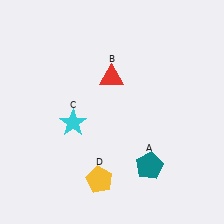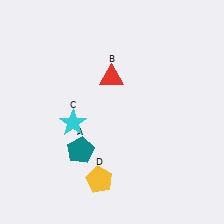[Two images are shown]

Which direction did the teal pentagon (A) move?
The teal pentagon (A) moved left.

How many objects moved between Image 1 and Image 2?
1 object moved between the two images.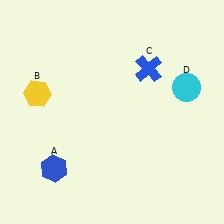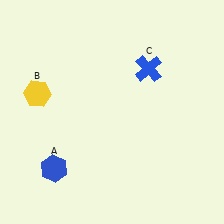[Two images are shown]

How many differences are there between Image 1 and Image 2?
There is 1 difference between the two images.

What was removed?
The cyan circle (D) was removed in Image 2.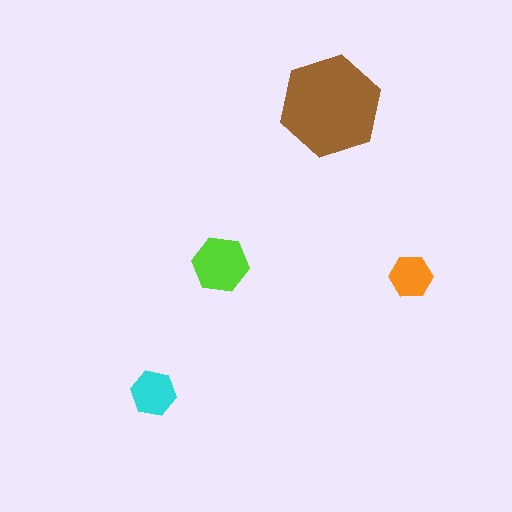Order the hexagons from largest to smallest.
the brown one, the lime one, the cyan one, the orange one.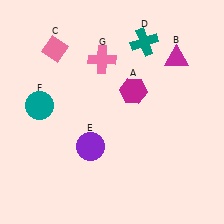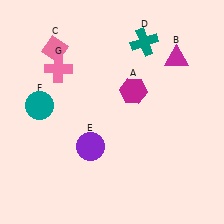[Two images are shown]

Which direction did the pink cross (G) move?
The pink cross (G) moved left.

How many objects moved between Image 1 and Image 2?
1 object moved between the two images.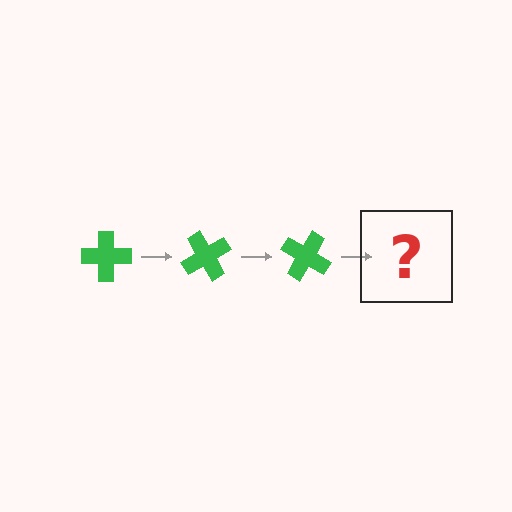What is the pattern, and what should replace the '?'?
The pattern is that the cross rotates 60 degrees each step. The '?' should be a green cross rotated 180 degrees.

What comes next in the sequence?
The next element should be a green cross rotated 180 degrees.